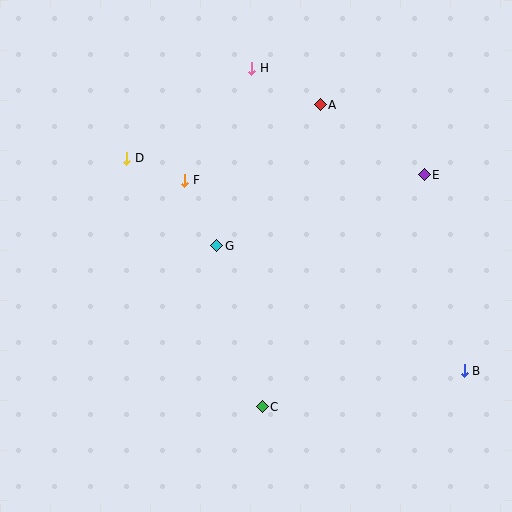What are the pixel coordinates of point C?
Point C is at (262, 407).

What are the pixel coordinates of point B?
Point B is at (464, 371).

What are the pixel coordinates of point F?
Point F is at (185, 180).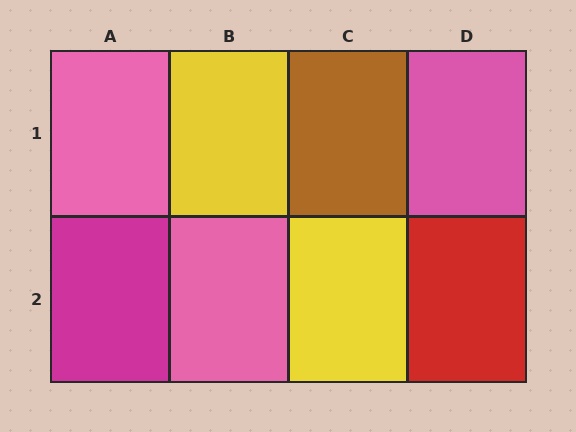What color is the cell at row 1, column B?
Yellow.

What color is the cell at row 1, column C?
Brown.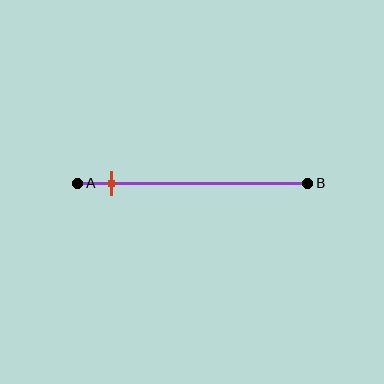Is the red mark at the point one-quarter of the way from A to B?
No, the mark is at about 15% from A, not at the 25% one-quarter point.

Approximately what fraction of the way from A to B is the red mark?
The red mark is approximately 15% of the way from A to B.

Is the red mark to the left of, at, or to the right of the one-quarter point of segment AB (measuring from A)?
The red mark is to the left of the one-quarter point of segment AB.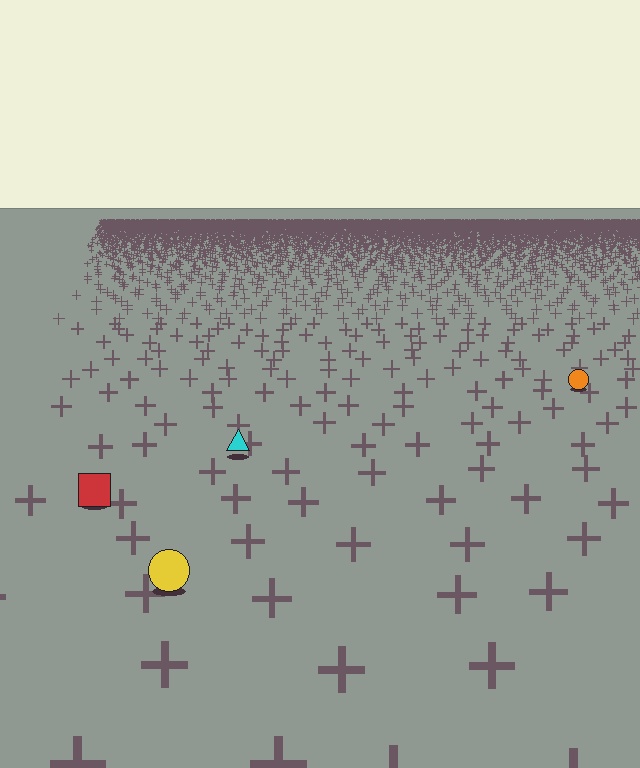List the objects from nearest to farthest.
From nearest to farthest: the yellow circle, the red square, the cyan triangle, the orange circle.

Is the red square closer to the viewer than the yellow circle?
No. The yellow circle is closer — you can tell from the texture gradient: the ground texture is coarser near it.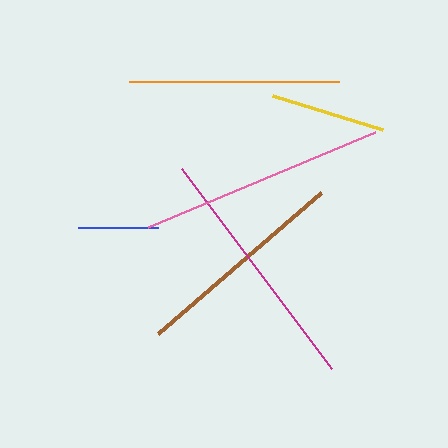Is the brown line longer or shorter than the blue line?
The brown line is longer than the blue line.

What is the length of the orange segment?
The orange segment is approximately 211 pixels long.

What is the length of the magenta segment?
The magenta segment is approximately 250 pixels long.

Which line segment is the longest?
The magenta line is the longest at approximately 250 pixels.